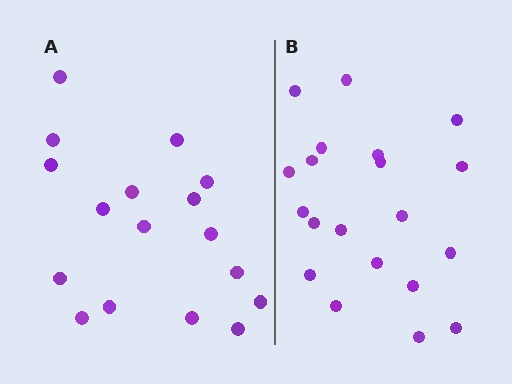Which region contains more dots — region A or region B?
Region B (the right region) has more dots.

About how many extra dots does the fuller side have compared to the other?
Region B has just a few more — roughly 2 or 3 more dots than region A.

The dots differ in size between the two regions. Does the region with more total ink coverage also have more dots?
No. Region A has more total ink coverage because its dots are larger, but region B actually contains more individual dots. Total area can be misleading — the number of items is what matters here.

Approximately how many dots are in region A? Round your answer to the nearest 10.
About 20 dots. (The exact count is 17, which rounds to 20.)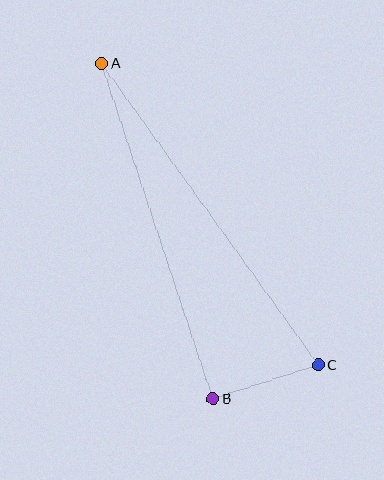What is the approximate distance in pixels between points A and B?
The distance between A and B is approximately 354 pixels.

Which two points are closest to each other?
Points B and C are closest to each other.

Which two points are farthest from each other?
Points A and C are farthest from each other.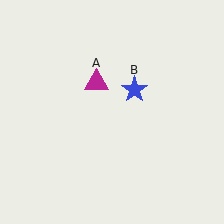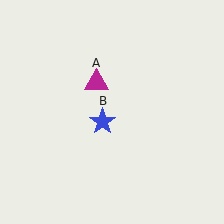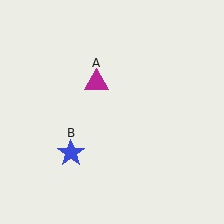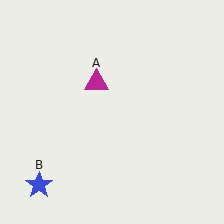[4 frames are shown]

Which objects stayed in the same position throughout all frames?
Magenta triangle (object A) remained stationary.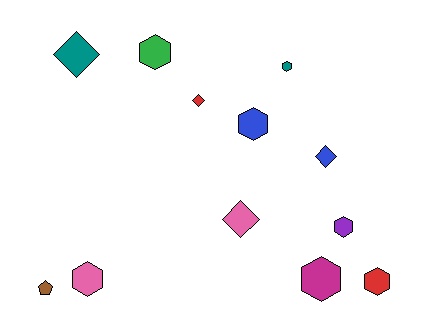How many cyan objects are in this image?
There are no cyan objects.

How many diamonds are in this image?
There are 4 diamonds.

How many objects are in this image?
There are 12 objects.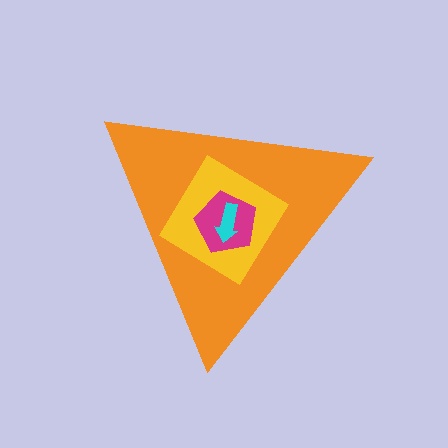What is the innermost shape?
The cyan arrow.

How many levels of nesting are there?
4.